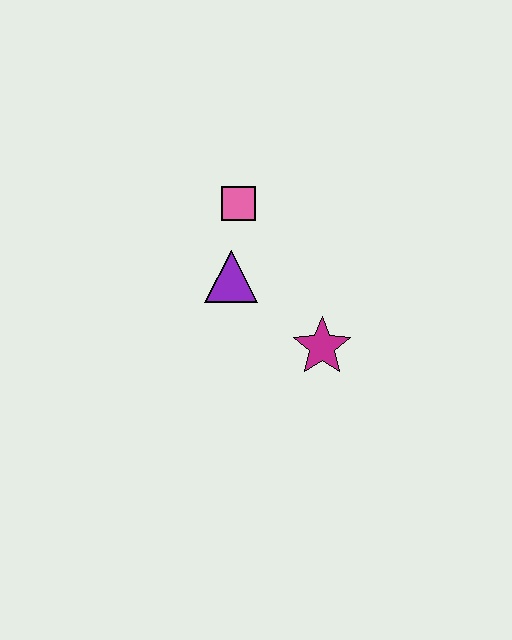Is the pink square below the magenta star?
No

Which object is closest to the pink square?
The purple triangle is closest to the pink square.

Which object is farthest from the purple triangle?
The magenta star is farthest from the purple triangle.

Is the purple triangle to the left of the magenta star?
Yes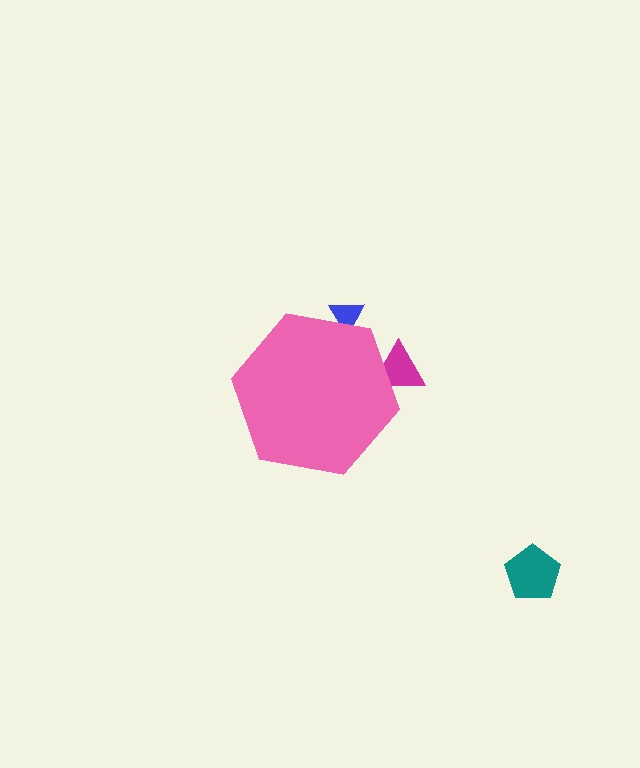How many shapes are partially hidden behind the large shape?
2 shapes are partially hidden.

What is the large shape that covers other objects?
A pink hexagon.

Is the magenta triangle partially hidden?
Yes, the magenta triangle is partially hidden behind the pink hexagon.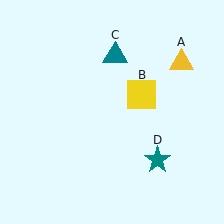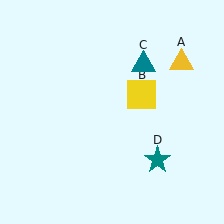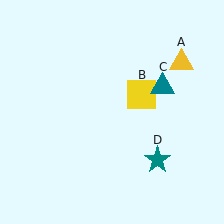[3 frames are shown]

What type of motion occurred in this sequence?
The teal triangle (object C) rotated clockwise around the center of the scene.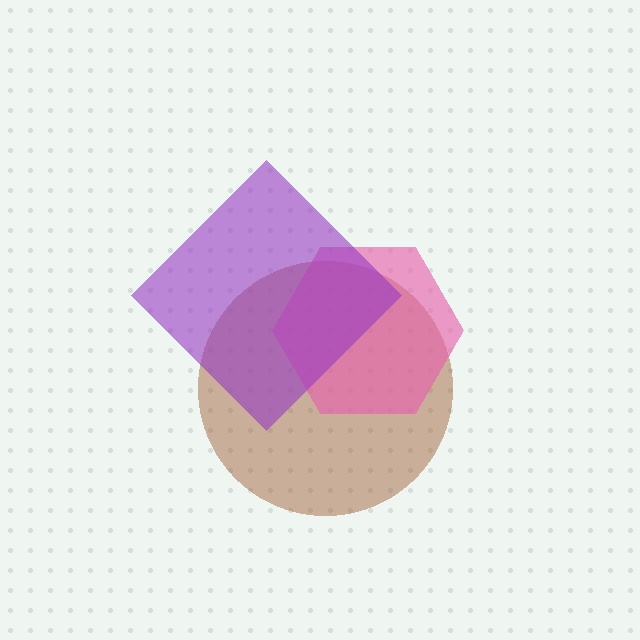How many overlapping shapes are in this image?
There are 3 overlapping shapes in the image.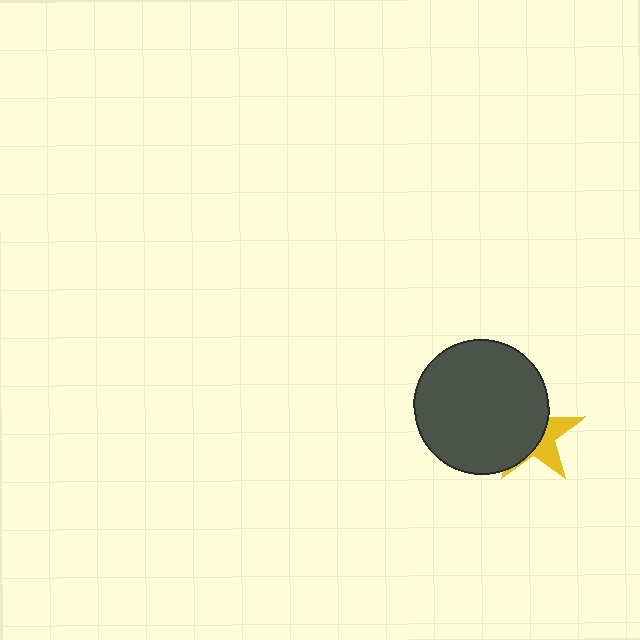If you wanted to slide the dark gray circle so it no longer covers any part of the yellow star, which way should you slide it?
Slide it left — that is the most direct way to separate the two shapes.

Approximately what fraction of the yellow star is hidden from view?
Roughly 63% of the yellow star is hidden behind the dark gray circle.